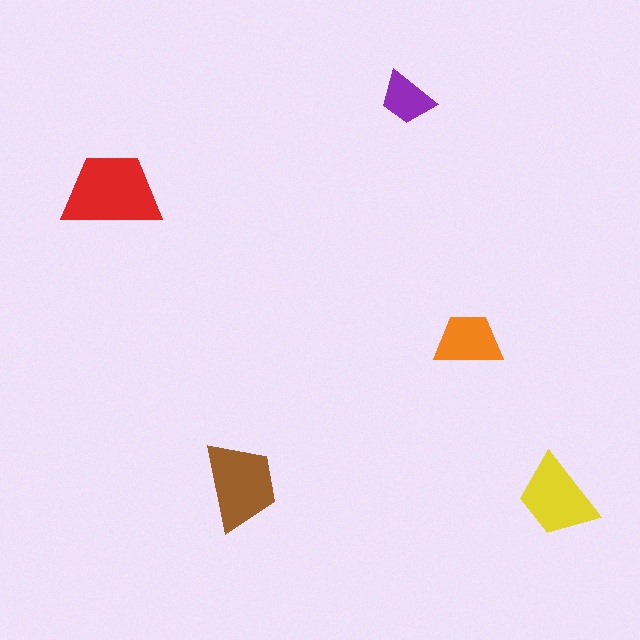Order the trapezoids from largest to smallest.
the red one, the brown one, the yellow one, the orange one, the purple one.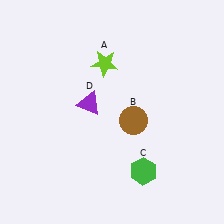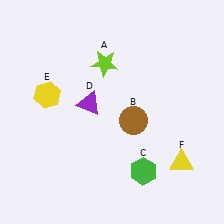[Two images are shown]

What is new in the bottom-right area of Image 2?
A yellow triangle (F) was added in the bottom-right area of Image 2.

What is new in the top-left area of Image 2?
A yellow hexagon (E) was added in the top-left area of Image 2.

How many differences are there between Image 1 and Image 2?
There are 2 differences between the two images.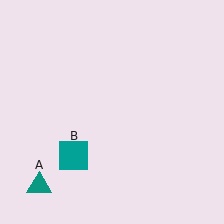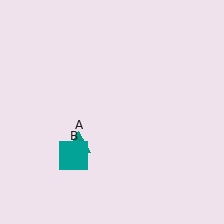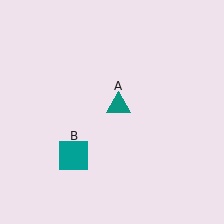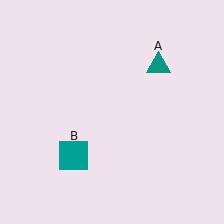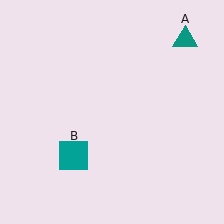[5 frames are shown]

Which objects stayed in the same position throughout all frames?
Teal square (object B) remained stationary.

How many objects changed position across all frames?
1 object changed position: teal triangle (object A).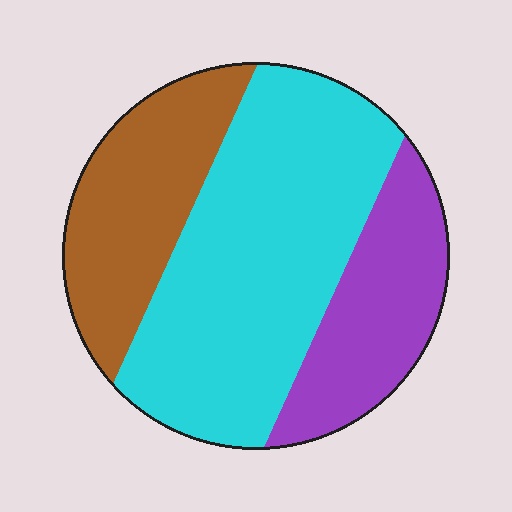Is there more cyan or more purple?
Cyan.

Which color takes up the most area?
Cyan, at roughly 50%.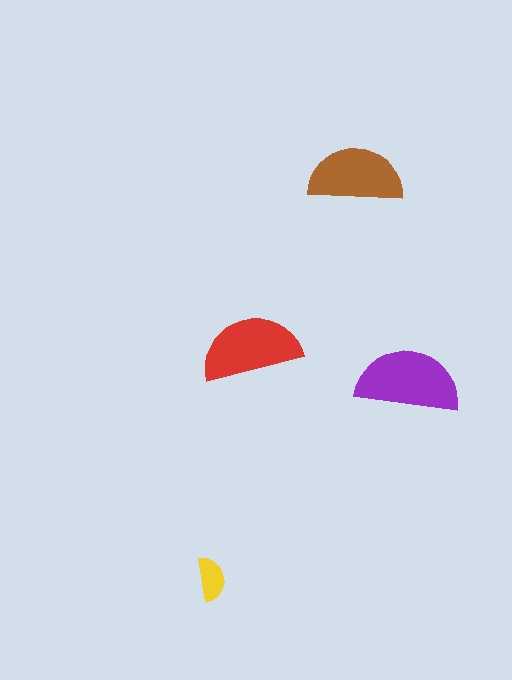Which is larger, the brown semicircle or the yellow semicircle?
The brown one.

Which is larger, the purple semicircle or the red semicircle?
The purple one.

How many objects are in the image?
There are 4 objects in the image.